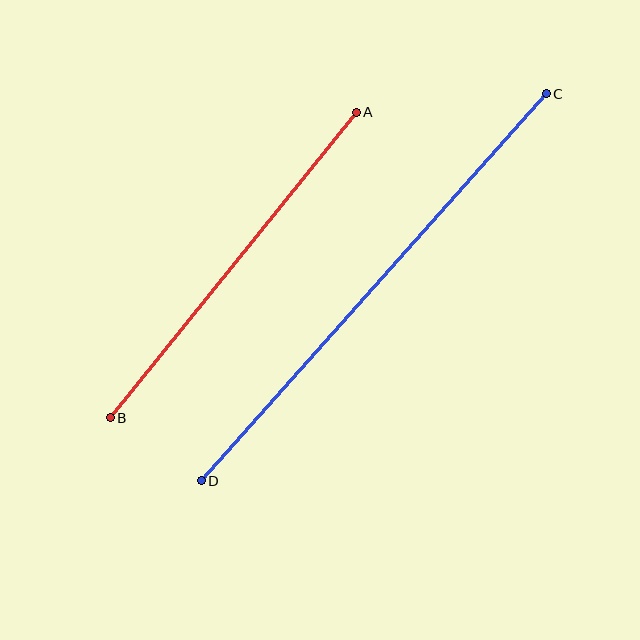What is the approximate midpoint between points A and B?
The midpoint is at approximately (233, 265) pixels.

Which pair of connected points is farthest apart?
Points C and D are farthest apart.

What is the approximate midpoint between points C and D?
The midpoint is at approximately (374, 287) pixels.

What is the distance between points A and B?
The distance is approximately 392 pixels.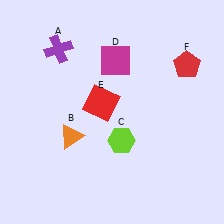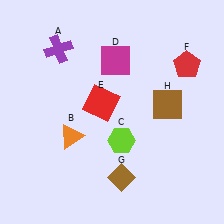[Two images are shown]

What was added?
A brown diamond (G), a brown square (H) were added in Image 2.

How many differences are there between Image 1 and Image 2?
There are 2 differences between the two images.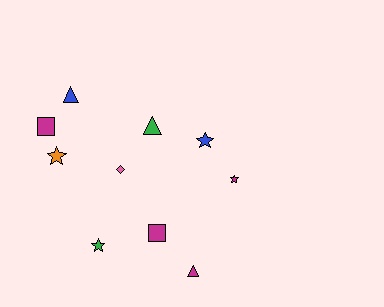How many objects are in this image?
There are 10 objects.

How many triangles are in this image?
There are 3 triangles.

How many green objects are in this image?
There are 2 green objects.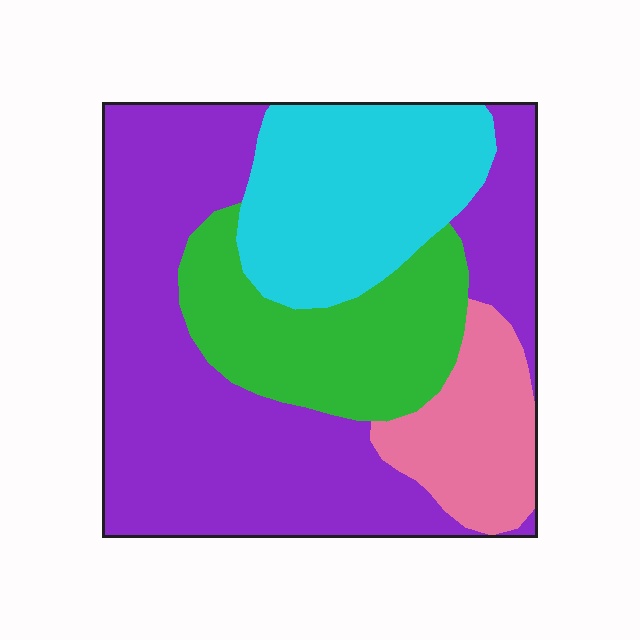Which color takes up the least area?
Pink, at roughly 10%.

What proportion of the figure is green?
Green covers 19% of the figure.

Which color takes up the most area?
Purple, at roughly 45%.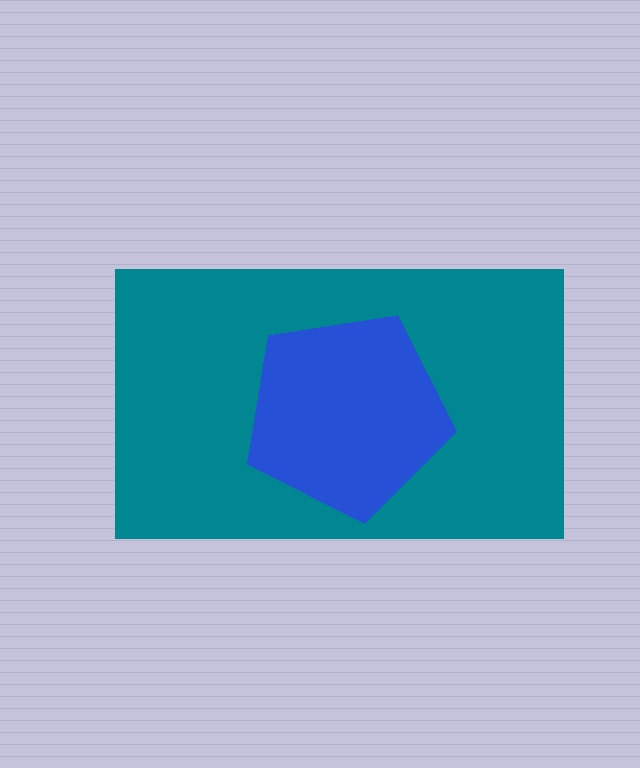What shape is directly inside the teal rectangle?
The blue pentagon.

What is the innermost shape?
The blue pentagon.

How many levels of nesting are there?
2.